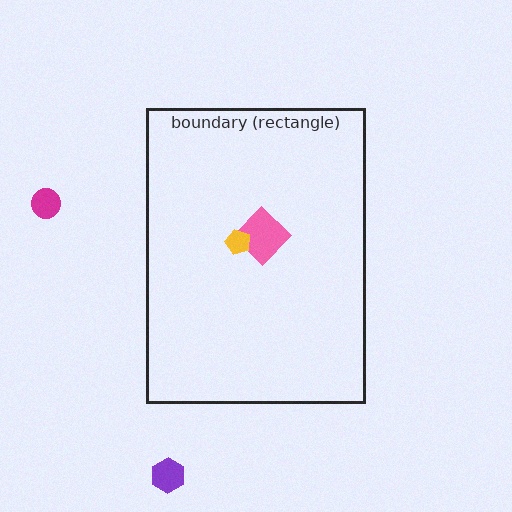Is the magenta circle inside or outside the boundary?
Outside.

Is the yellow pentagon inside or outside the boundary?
Inside.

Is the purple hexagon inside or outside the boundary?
Outside.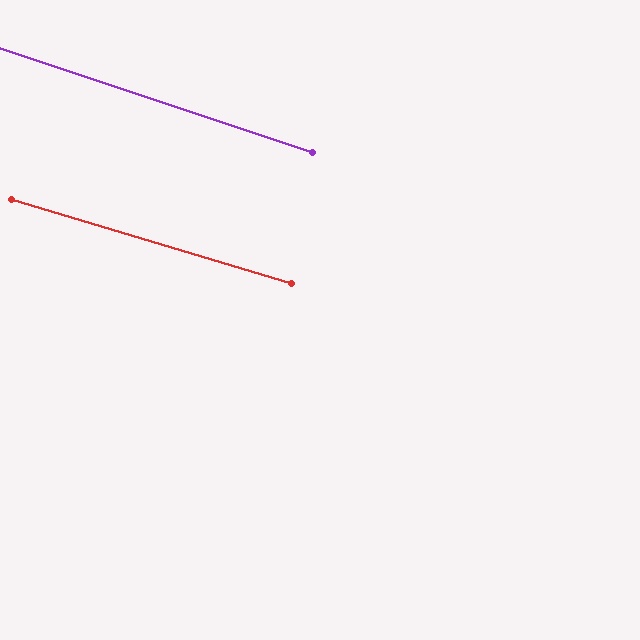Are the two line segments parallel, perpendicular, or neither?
Parallel — their directions differ by only 1.5°.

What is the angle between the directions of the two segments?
Approximately 2 degrees.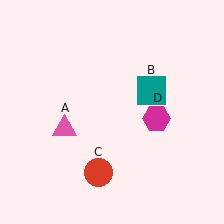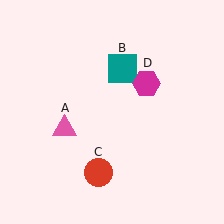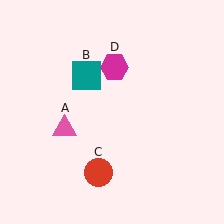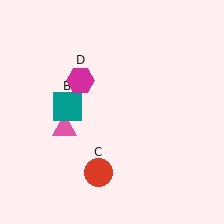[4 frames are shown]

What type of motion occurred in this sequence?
The teal square (object B), magenta hexagon (object D) rotated counterclockwise around the center of the scene.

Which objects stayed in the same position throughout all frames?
Pink triangle (object A) and red circle (object C) remained stationary.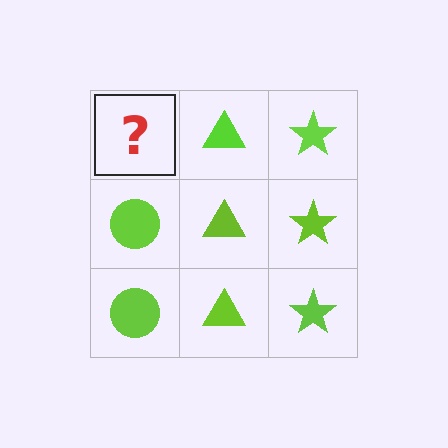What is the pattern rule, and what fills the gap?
The rule is that each column has a consistent shape. The gap should be filled with a lime circle.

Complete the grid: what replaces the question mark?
The question mark should be replaced with a lime circle.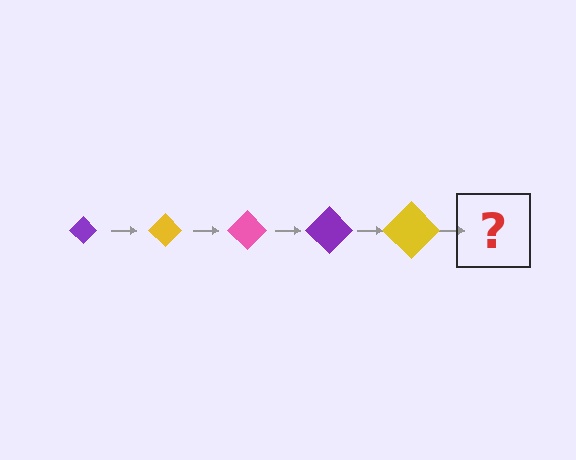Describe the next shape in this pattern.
It should be a pink diamond, larger than the previous one.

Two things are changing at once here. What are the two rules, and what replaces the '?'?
The two rules are that the diamond grows larger each step and the color cycles through purple, yellow, and pink. The '?' should be a pink diamond, larger than the previous one.